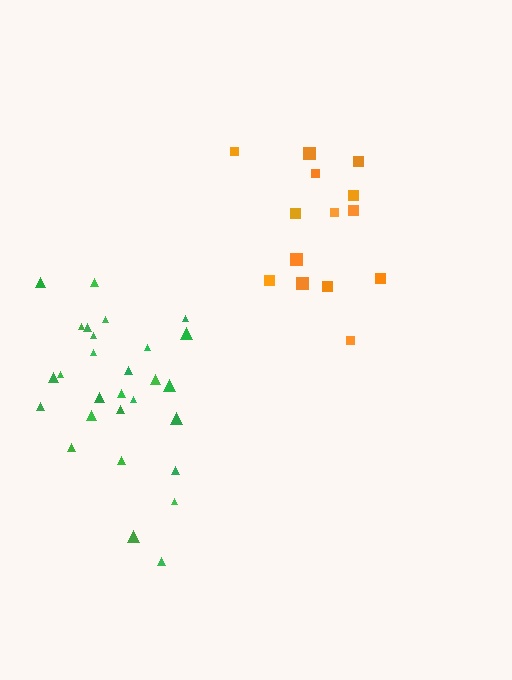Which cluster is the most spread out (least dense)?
Orange.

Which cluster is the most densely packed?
Green.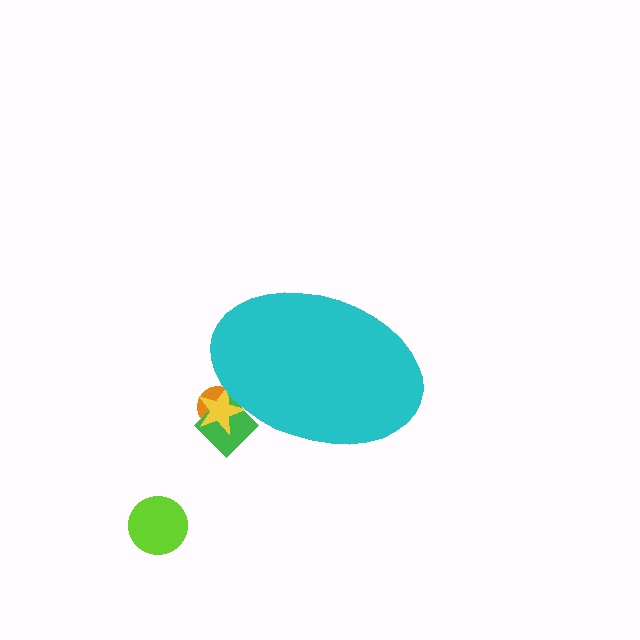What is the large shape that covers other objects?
A cyan ellipse.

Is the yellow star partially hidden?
Yes, the yellow star is partially hidden behind the cyan ellipse.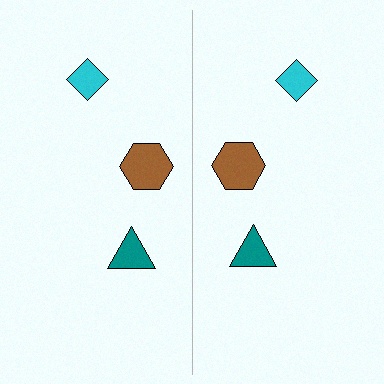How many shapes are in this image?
There are 6 shapes in this image.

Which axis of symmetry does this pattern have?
The pattern has a vertical axis of symmetry running through the center of the image.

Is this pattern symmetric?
Yes, this pattern has bilateral (reflection) symmetry.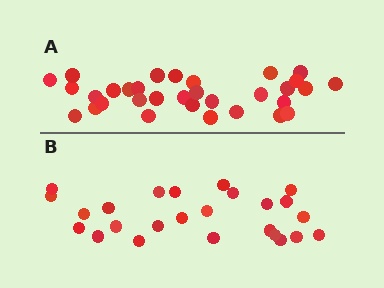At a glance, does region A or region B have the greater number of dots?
Region A (the top region) has more dots.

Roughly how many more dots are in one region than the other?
Region A has roughly 8 or so more dots than region B.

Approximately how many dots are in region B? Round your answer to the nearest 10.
About 20 dots. (The exact count is 25, which rounds to 20.)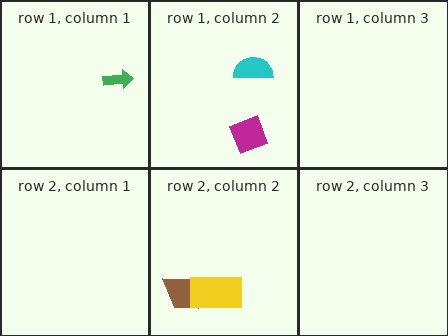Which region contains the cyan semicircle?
The row 1, column 2 region.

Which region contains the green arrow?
The row 1, column 1 region.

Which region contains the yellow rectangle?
The row 2, column 2 region.